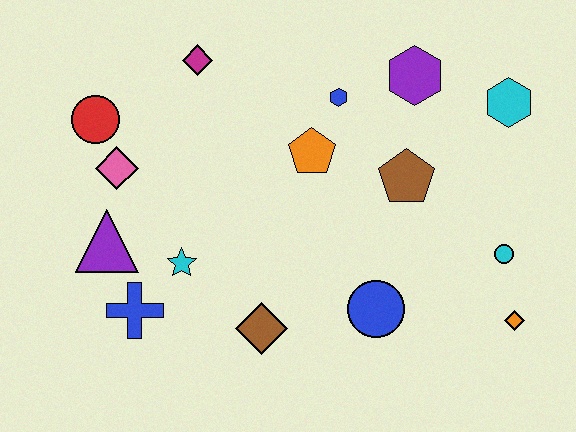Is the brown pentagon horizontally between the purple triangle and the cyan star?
No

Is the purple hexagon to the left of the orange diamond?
Yes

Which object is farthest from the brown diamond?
The cyan hexagon is farthest from the brown diamond.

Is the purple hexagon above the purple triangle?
Yes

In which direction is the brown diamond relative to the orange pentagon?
The brown diamond is below the orange pentagon.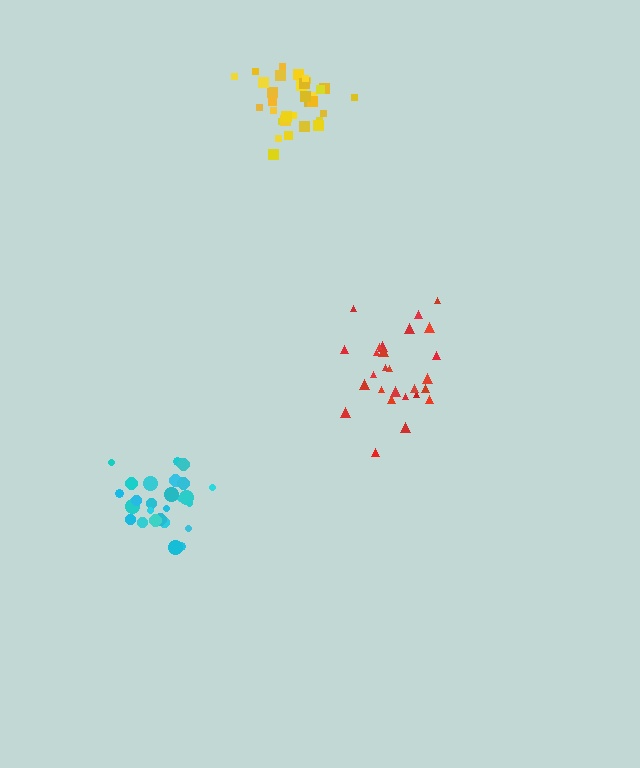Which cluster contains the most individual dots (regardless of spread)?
Yellow (32).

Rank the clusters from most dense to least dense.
yellow, cyan, red.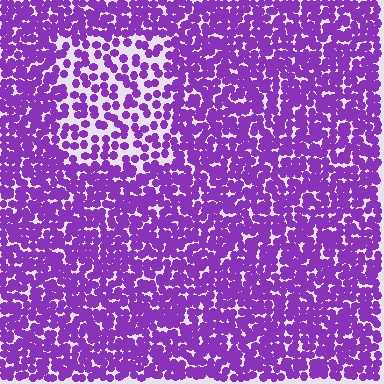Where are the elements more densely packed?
The elements are more densely packed outside the rectangle boundary.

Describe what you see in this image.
The image contains small purple elements arranged at two different densities. A rectangle-shaped region is visible where the elements are less densely packed than the surrounding area.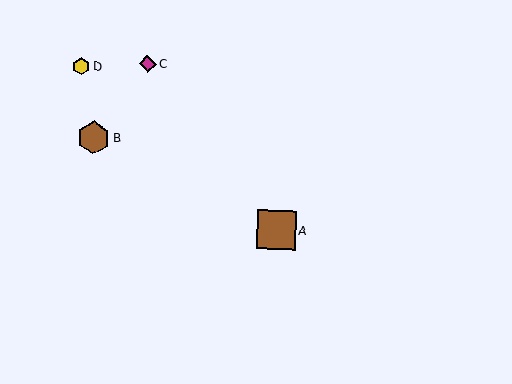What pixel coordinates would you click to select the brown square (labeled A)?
Click at (276, 230) to select the brown square A.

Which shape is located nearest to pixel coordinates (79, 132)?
The brown hexagon (labeled B) at (93, 138) is nearest to that location.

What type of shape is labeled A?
Shape A is a brown square.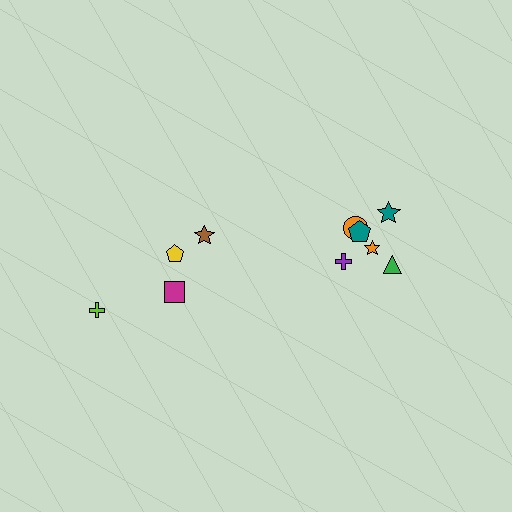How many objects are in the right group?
There are 6 objects.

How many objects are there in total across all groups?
There are 10 objects.